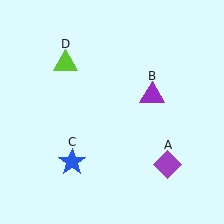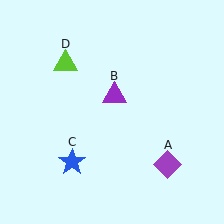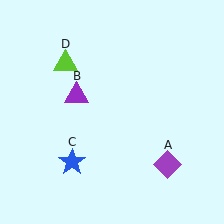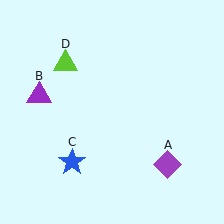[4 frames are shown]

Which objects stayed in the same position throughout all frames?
Purple diamond (object A) and blue star (object C) and lime triangle (object D) remained stationary.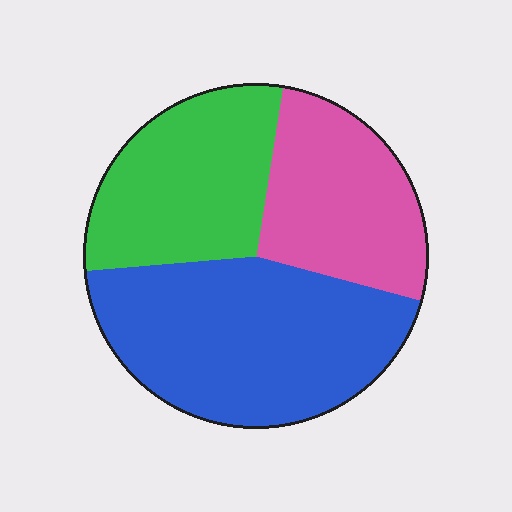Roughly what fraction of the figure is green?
Green covers around 30% of the figure.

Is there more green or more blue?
Blue.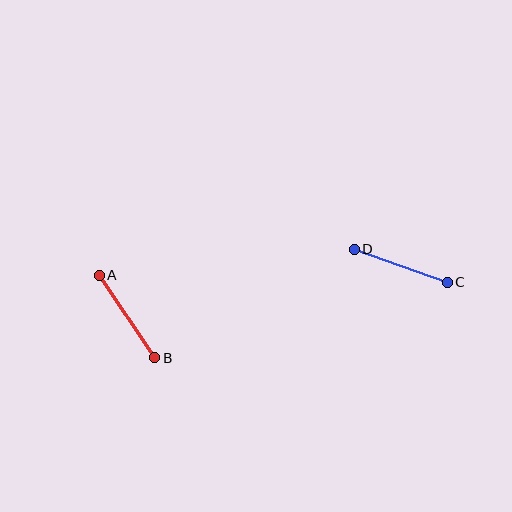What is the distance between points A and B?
The distance is approximately 99 pixels.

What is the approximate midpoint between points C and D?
The midpoint is at approximately (401, 266) pixels.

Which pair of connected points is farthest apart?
Points A and B are farthest apart.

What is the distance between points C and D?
The distance is approximately 99 pixels.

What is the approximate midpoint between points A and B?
The midpoint is at approximately (127, 317) pixels.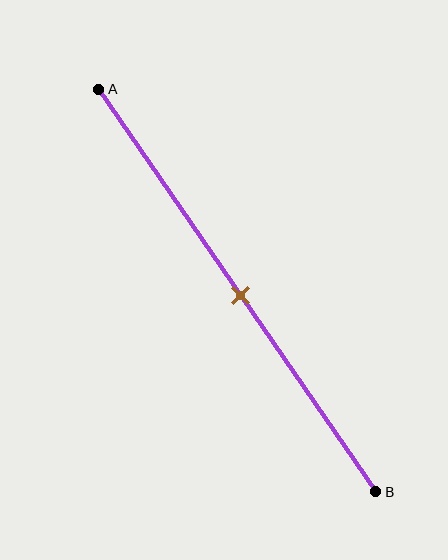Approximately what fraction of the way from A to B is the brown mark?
The brown mark is approximately 50% of the way from A to B.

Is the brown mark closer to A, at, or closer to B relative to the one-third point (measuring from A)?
The brown mark is closer to point B than the one-third point of segment AB.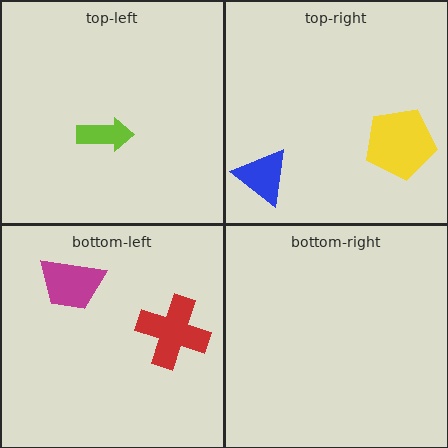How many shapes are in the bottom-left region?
2.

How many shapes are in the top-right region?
2.